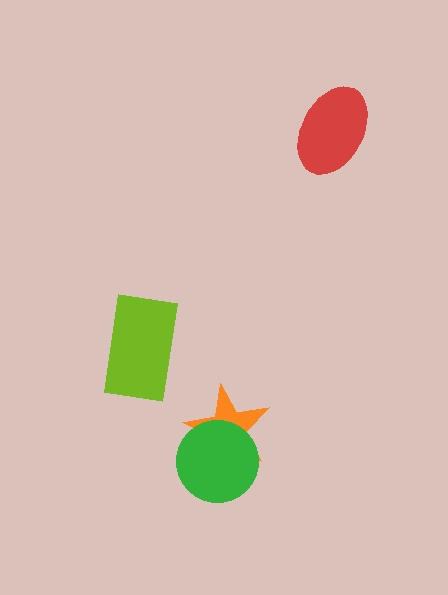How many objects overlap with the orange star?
1 object overlaps with the orange star.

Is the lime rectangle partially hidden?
No, no other shape covers it.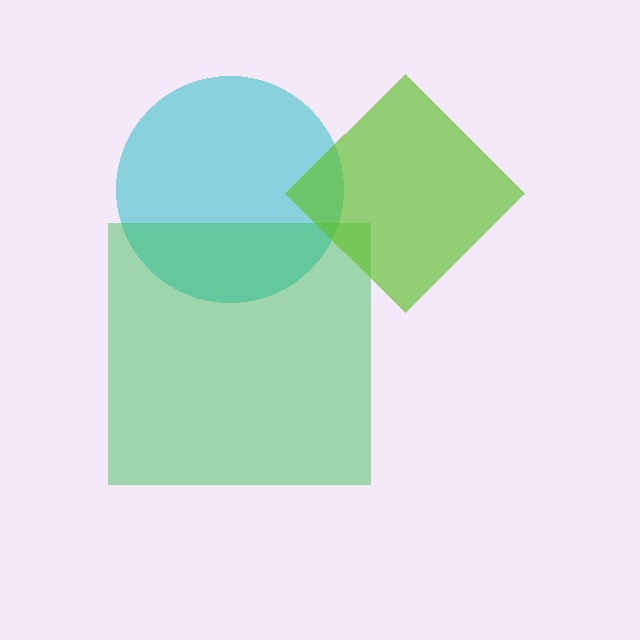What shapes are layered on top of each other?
The layered shapes are: a cyan circle, a green square, a lime diamond.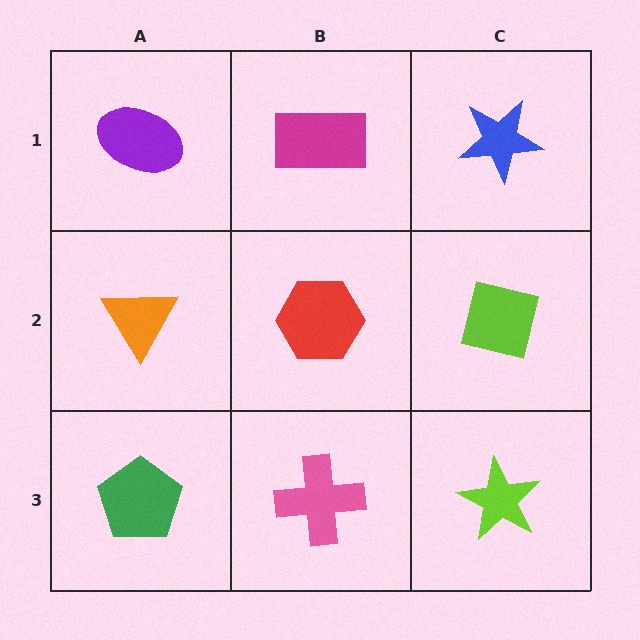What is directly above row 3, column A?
An orange triangle.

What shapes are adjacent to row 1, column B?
A red hexagon (row 2, column B), a purple ellipse (row 1, column A), a blue star (row 1, column C).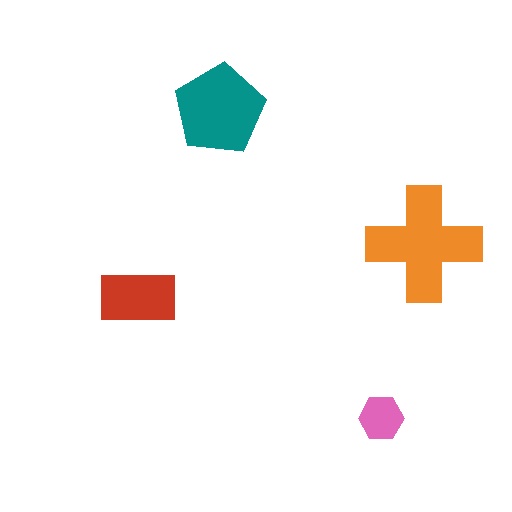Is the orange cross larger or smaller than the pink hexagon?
Larger.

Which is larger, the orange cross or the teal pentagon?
The orange cross.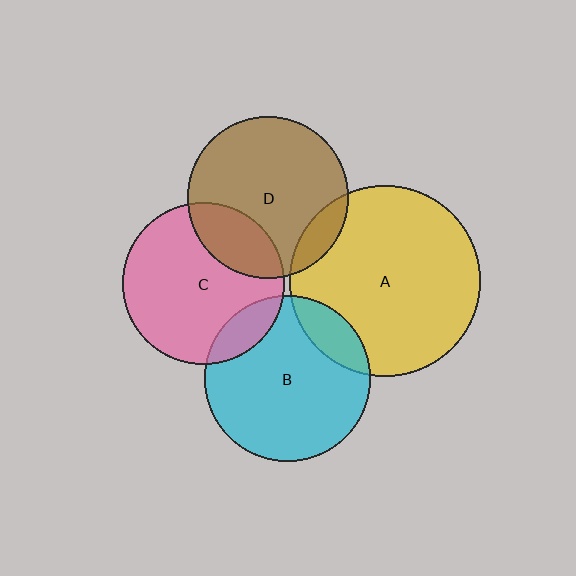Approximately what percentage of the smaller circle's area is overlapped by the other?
Approximately 15%.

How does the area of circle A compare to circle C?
Approximately 1.4 times.